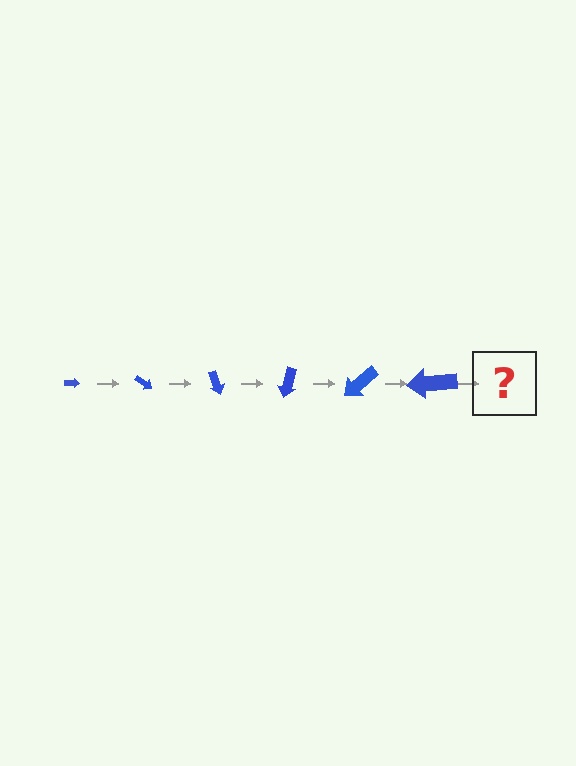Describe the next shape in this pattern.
It should be an arrow, larger than the previous one and rotated 210 degrees from the start.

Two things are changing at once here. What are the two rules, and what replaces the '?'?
The two rules are that the arrow grows larger each step and it rotates 35 degrees each step. The '?' should be an arrow, larger than the previous one and rotated 210 degrees from the start.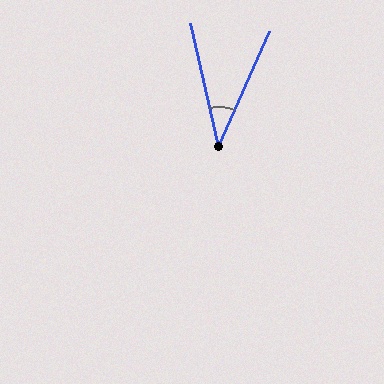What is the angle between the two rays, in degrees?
Approximately 37 degrees.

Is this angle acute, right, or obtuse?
It is acute.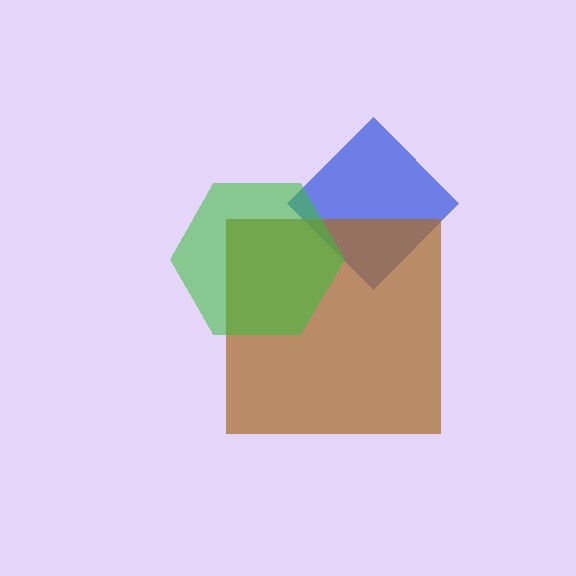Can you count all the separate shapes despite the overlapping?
Yes, there are 3 separate shapes.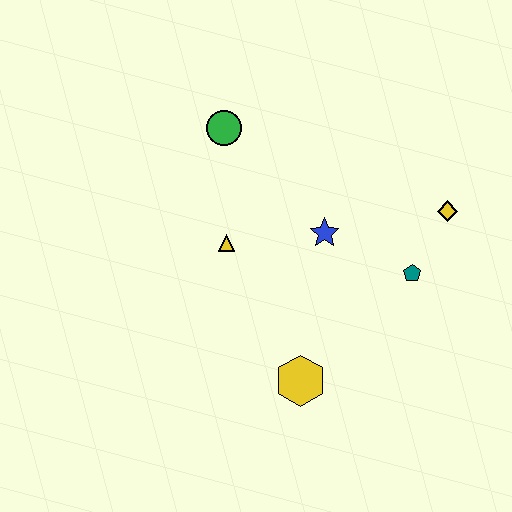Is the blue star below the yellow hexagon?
No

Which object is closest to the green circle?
The yellow triangle is closest to the green circle.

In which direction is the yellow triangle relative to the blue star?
The yellow triangle is to the left of the blue star.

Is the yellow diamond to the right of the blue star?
Yes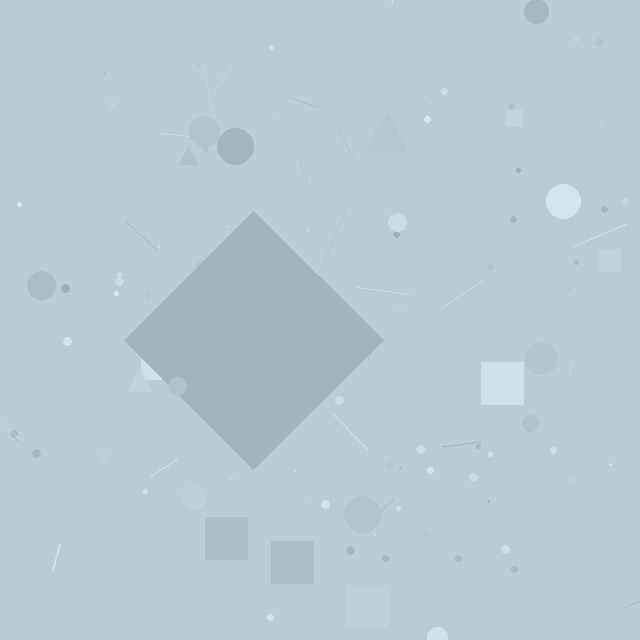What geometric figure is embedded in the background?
A diamond is embedded in the background.